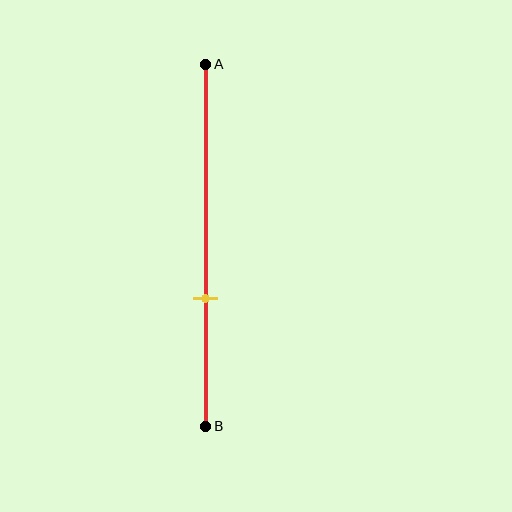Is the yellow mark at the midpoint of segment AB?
No, the mark is at about 65% from A, not at the 50% midpoint.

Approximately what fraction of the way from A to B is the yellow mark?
The yellow mark is approximately 65% of the way from A to B.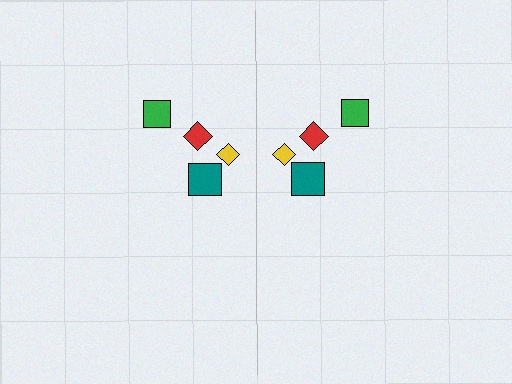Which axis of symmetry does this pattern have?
The pattern has a vertical axis of symmetry running through the center of the image.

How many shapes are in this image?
There are 8 shapes in this image.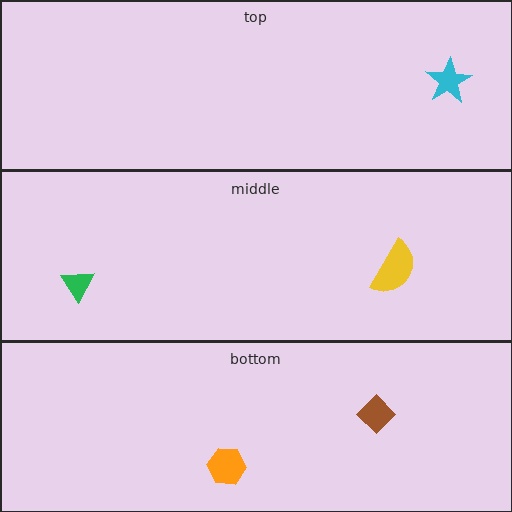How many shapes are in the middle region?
2.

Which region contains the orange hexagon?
The bottom region.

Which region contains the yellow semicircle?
The middle region.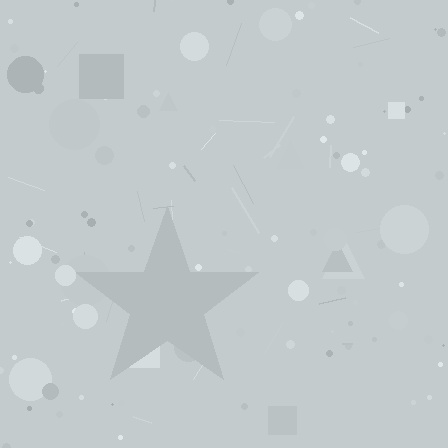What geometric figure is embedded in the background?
A star is embedded in the background.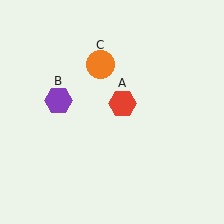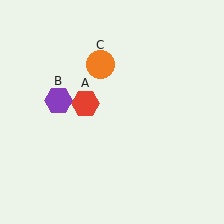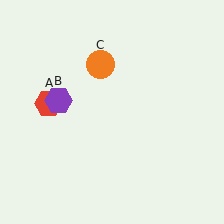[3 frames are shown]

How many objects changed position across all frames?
1 object changed position: red hexagon (object A).